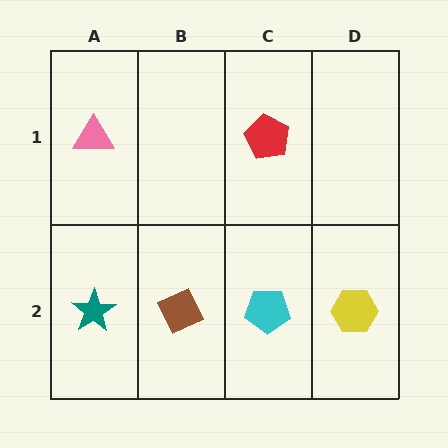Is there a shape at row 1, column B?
No, that cell is empty.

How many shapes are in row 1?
2 shapes.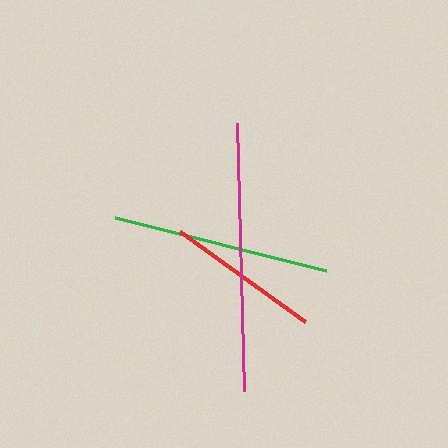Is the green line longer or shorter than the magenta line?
The magenta line is longer than the green line.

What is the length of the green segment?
The green segment is approximately 218 pixels long.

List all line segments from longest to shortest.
From longest to shortest: magenta, green, red.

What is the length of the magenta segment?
The magenta segment is approximately 268 pixels long.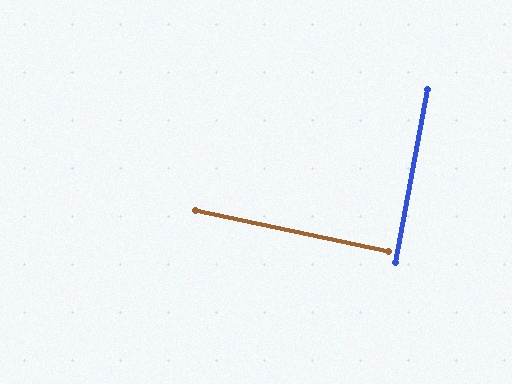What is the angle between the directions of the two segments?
Approximately 89 degrees.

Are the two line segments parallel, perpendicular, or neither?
Perpendicular — they meet at approximately 89°.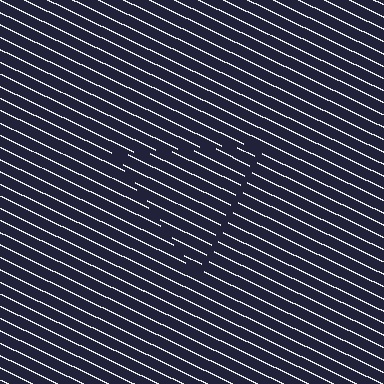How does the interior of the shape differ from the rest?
The interior of the shape contains the same grating, shifted by half a period — the contour is defined by the phase discontinuity where line-ends from the inner and outer gratings abut.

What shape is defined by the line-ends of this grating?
An illusory triangle. The interior of the shape contains the same grating, shifted by half a period — the contour is defined by the phase discontinuity where line-ends from the inner and outer gratings abut.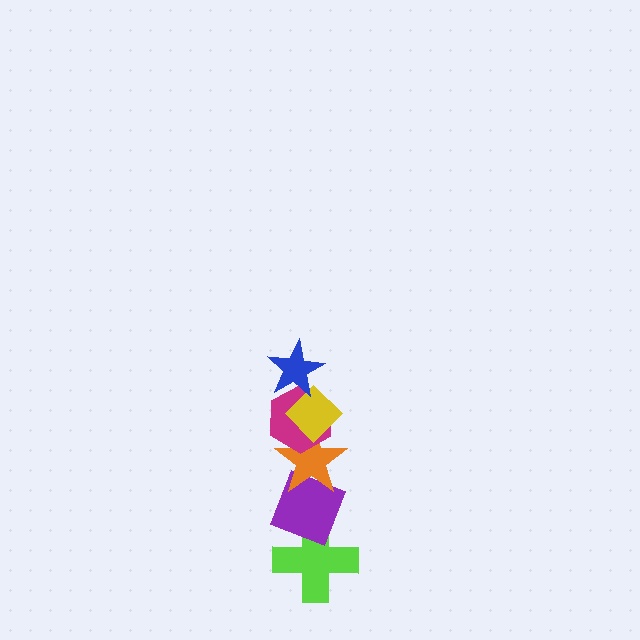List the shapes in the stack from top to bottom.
From top to bottom: the blue star, the yellow diamond, the magenta hexagon, the orange star, the purple diamond, the lime cross.